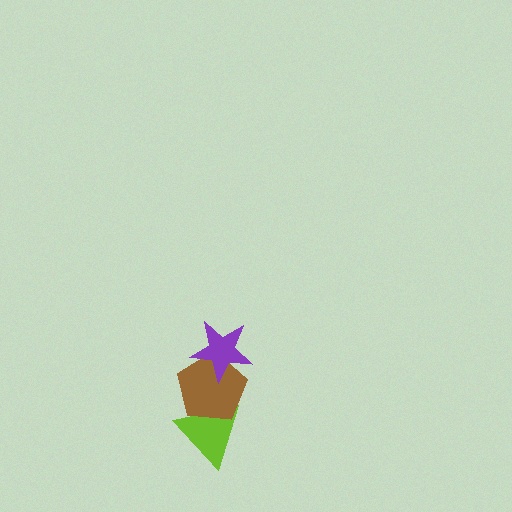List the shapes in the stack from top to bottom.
From top to bottom: the purple star, the brown pentagon, the lime triangle.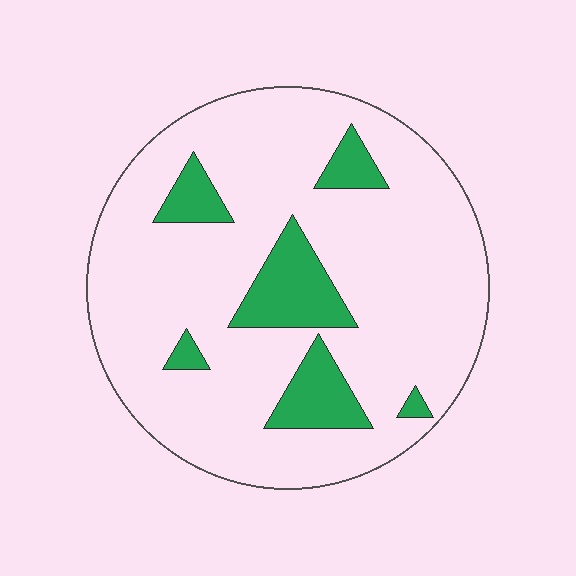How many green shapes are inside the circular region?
6.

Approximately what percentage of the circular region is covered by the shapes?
Approximately 15%.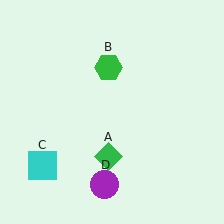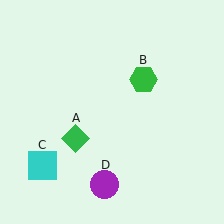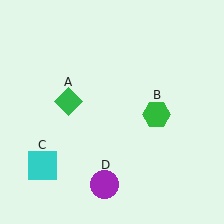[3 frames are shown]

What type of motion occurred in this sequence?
The green diamond (object A), green hexagon (object B) rotated clockwise around the center of the scene.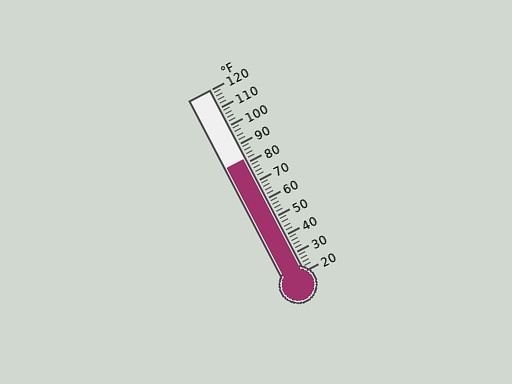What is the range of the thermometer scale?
The thermometer scale ranges from 20°F to 120°F.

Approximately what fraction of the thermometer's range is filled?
The thermometer is filled to approximately 60% of its range.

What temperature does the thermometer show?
The thermometer shows approximately 82°F.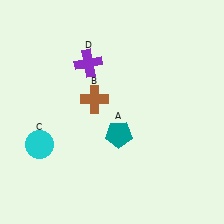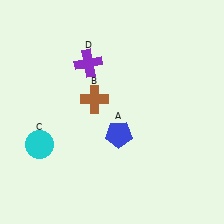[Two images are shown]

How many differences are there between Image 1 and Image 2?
There is 1 difference between the two images.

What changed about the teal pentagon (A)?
In Image 1, A is teal. In Image 2, it changed to blue.